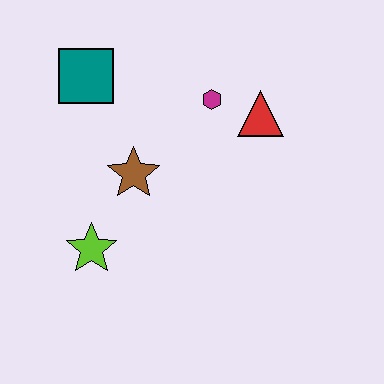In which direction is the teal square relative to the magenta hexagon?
The teal square is to the left of the magenta hexagon.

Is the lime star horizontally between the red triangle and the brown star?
No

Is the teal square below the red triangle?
No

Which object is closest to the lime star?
The brown star is closest to the lime star.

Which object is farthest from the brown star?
The red triangle is farthest from the brown star.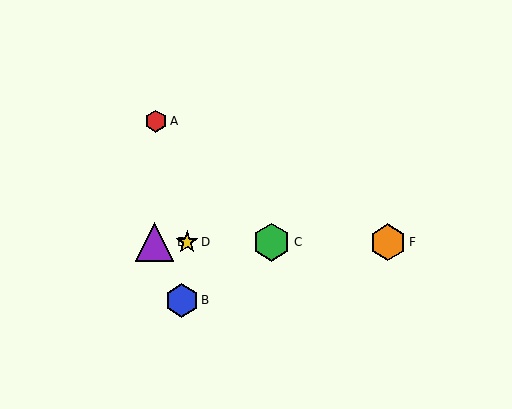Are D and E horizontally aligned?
Yes, both are at y≈242.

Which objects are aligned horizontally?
Objects C, D, E, F are aligned horizontally.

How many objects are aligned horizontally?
4 objects (C, D, E, F) are aligned horizontally.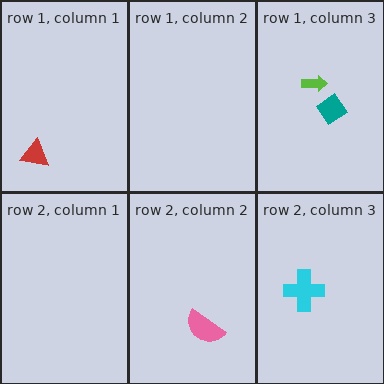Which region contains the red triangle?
The row 1, column 1 region.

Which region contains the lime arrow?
The row 1, column 3 region.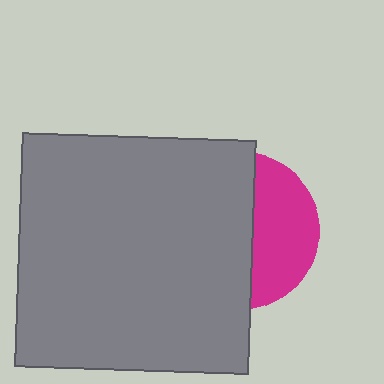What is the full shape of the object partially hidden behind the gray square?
The partially hidden object is a magenta circle.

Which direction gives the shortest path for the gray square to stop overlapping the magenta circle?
Moving left gives the shortest separation.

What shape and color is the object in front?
The object in front is a gray square.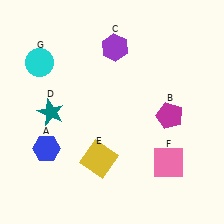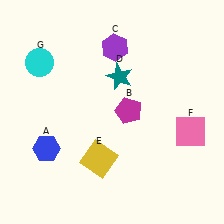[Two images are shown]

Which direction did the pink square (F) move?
The pink square (F) moved up.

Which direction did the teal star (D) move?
The teal star (D) moved right.